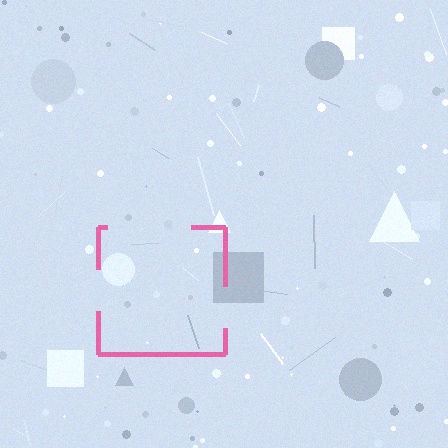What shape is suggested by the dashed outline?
The dashed outline suggests a square.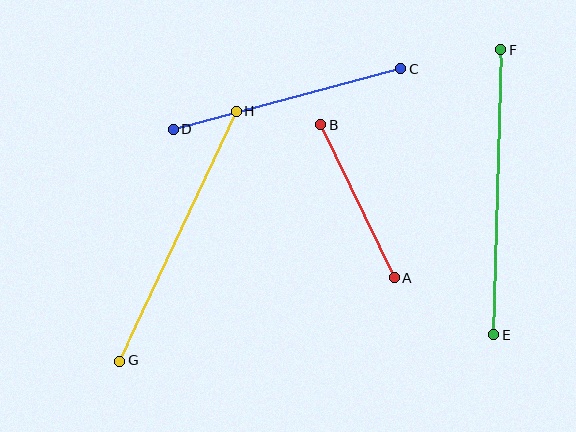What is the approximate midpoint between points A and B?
The midpoint is at approximately (357, 201) pixels.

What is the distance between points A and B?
The distance is approximately 170 pixels.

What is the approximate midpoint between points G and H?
The midpoint is at approximately (178, 236) pixels.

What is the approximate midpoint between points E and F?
The midpoint is at approximately (498, 193) pixels.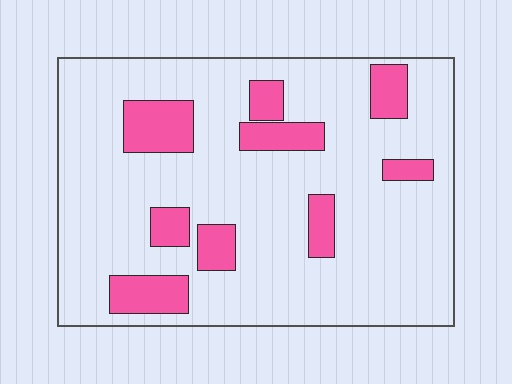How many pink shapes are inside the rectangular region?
9.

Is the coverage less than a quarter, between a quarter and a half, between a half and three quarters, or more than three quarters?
Less than a quarter.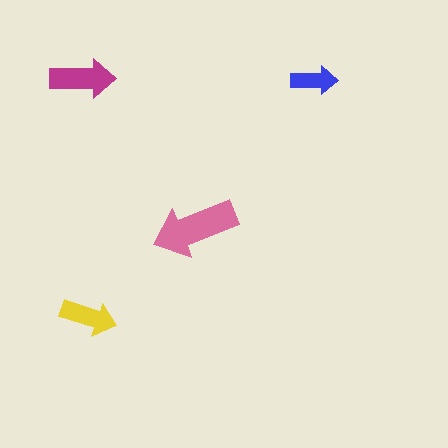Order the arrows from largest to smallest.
the pink one, the magenta one, the yellow one, the blue one.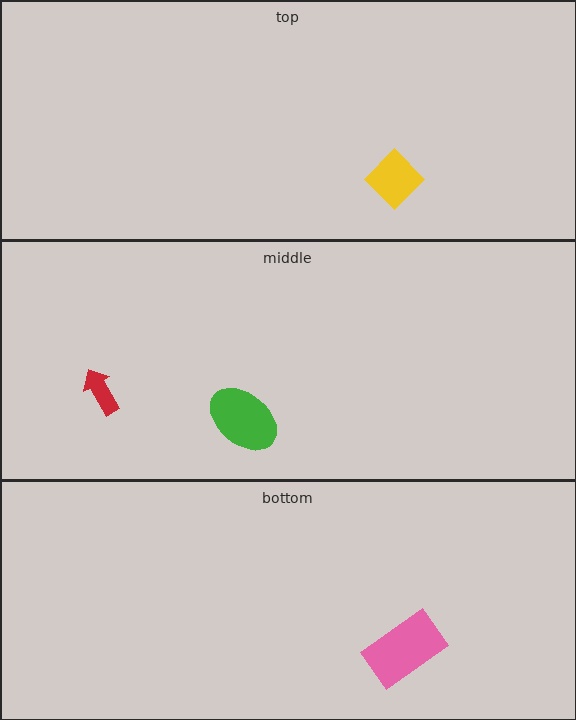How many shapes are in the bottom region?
1.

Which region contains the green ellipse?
The middle region.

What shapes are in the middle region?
The red arrow, the green ellipse.